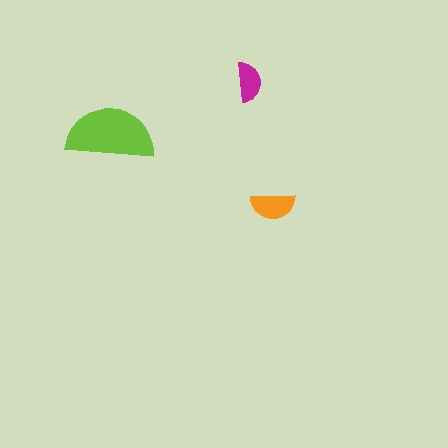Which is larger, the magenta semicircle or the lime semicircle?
The lime one.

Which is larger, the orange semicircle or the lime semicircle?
The lime one.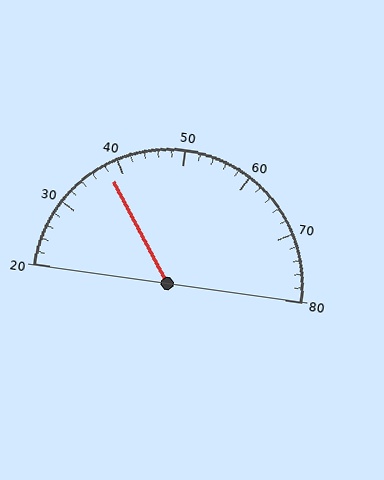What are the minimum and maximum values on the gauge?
The gauge ranges from 20 to 80.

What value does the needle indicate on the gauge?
The needle indicates approximately 38.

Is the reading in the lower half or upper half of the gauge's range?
The reading is in the lower half of the range (20 to 80).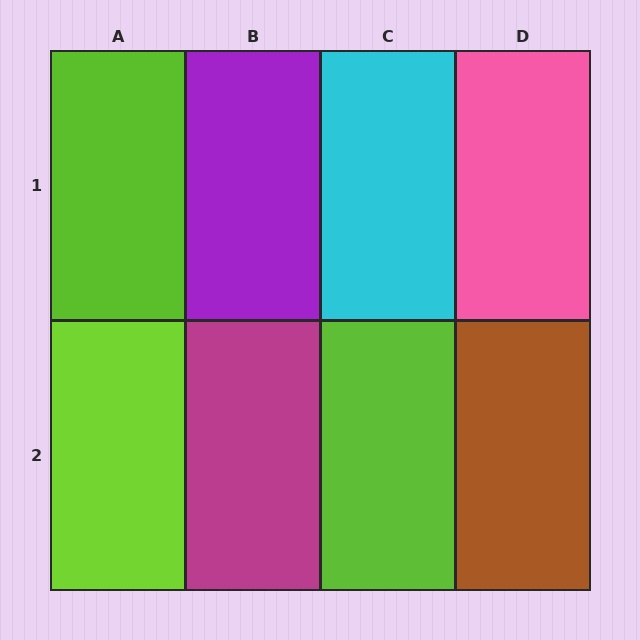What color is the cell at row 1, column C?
Cyan.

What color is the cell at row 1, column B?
Purple.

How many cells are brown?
1 cell is brown.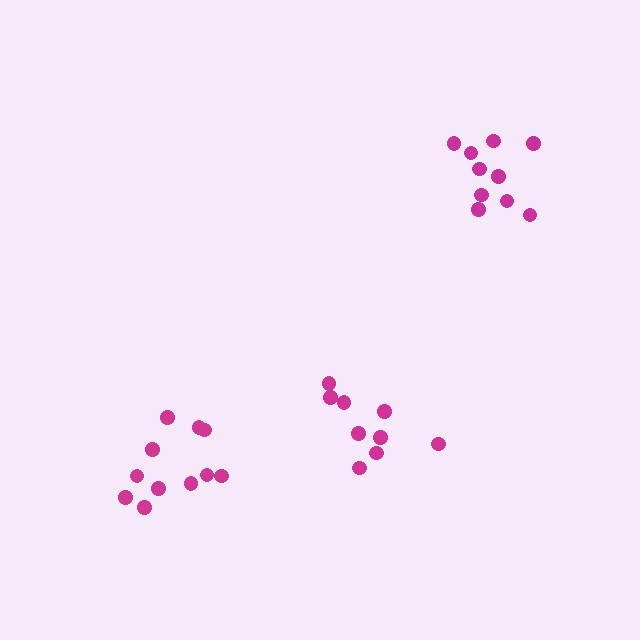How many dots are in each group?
Group 1: 9 dots, Group 2: 11 dots, Group 3: 10 dots (30 total).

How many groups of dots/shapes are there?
There are 3 groups.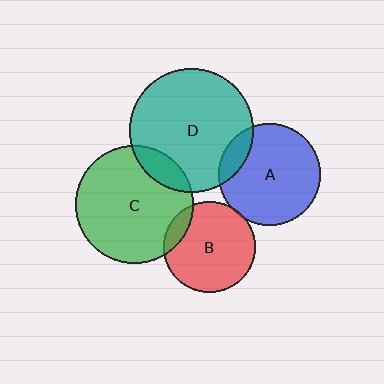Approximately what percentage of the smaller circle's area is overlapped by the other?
Approximately 15%.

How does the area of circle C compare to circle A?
Approximately 1.3 times.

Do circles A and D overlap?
Yes.